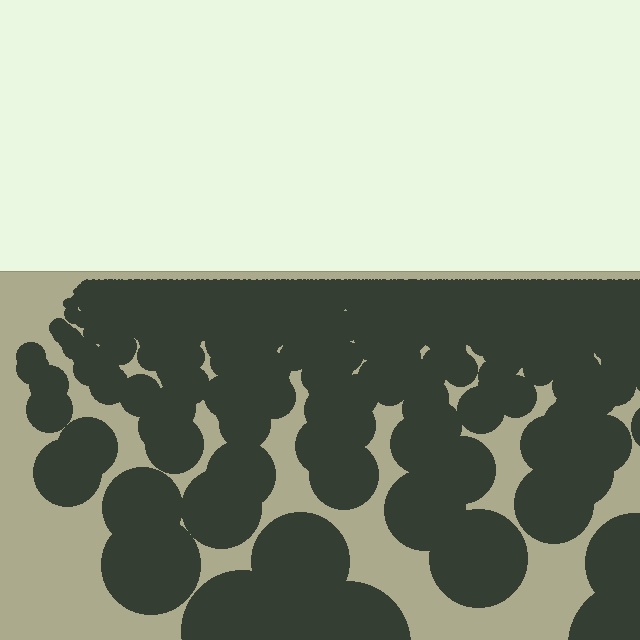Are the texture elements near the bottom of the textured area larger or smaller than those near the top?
Larger. Near the bottom, elements are closer to the viewer and appear at a bigger on-screen size.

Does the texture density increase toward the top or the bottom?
Density increases toward the top.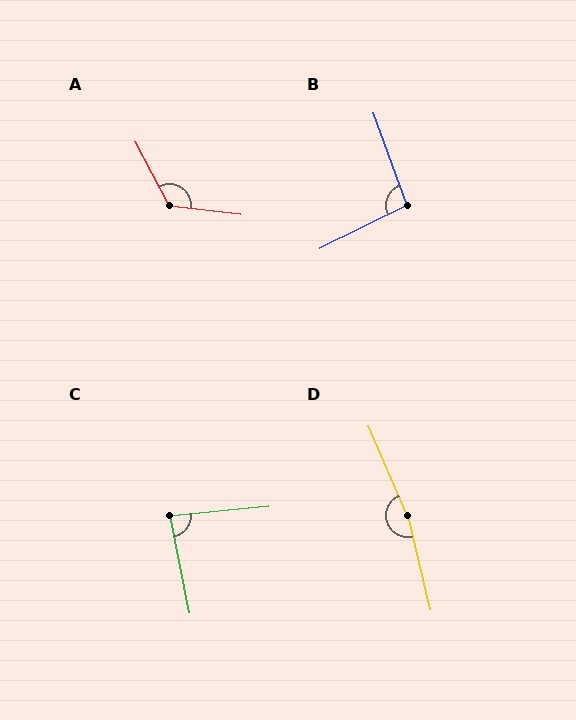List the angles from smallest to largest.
C (84°), B (96°), A (125°), D (170°).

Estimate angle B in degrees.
Approximately 96 degrees.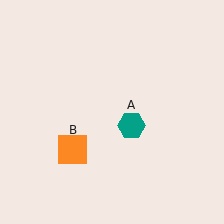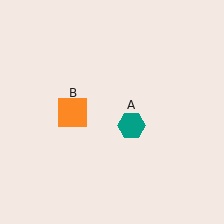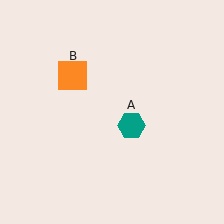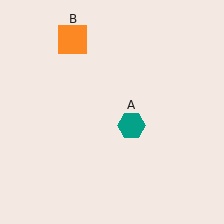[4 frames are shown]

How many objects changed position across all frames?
1 object changed position: orange square (object B).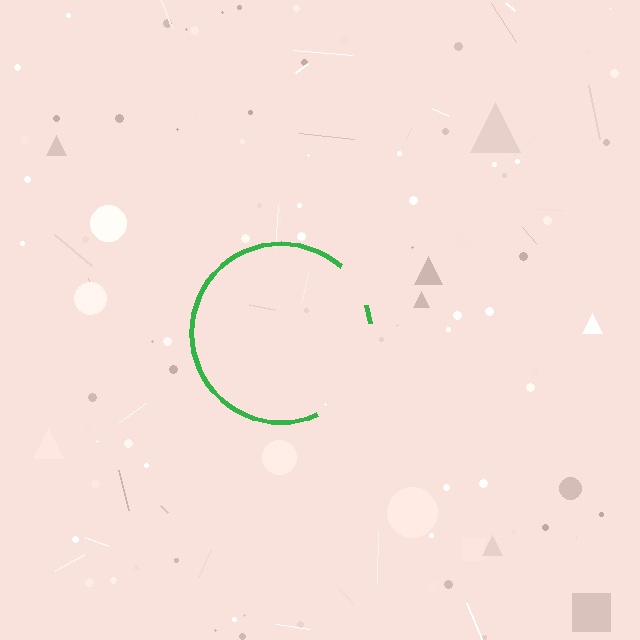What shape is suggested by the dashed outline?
The dashed outline suggests a circle.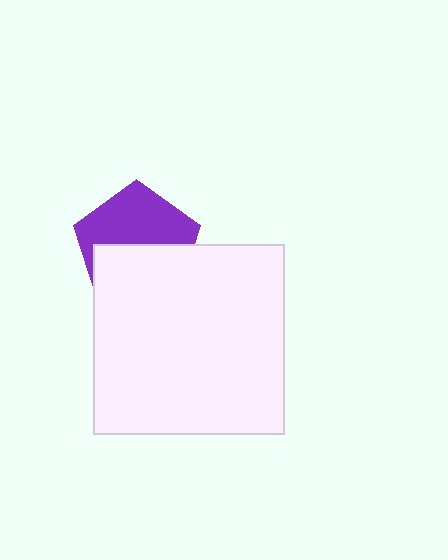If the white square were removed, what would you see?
You would see the complete purple pentagon.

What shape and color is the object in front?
The object in front is a white square.